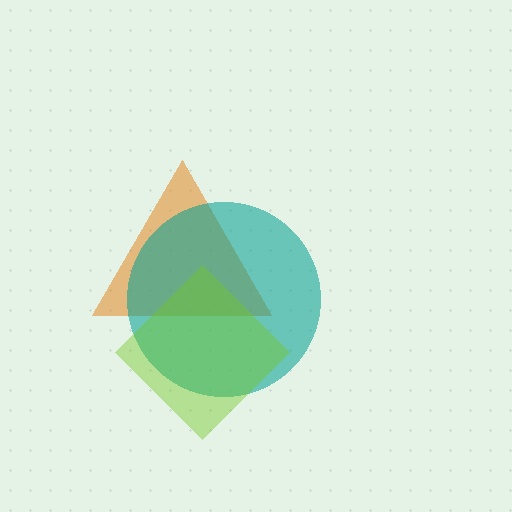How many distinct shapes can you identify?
There are 3 distinct shapes: an orange triangle, a teal circle, a lime diamond.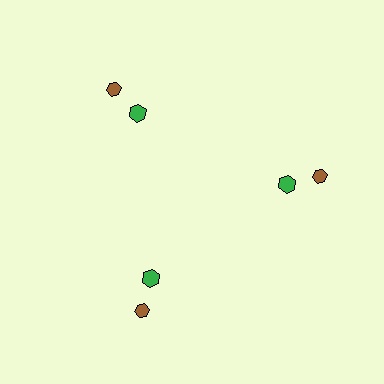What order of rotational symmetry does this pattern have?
This pattern has 3-fold rotational symmetry.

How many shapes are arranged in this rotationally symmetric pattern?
There are 6 shapes, arranged in 3 groups of 2.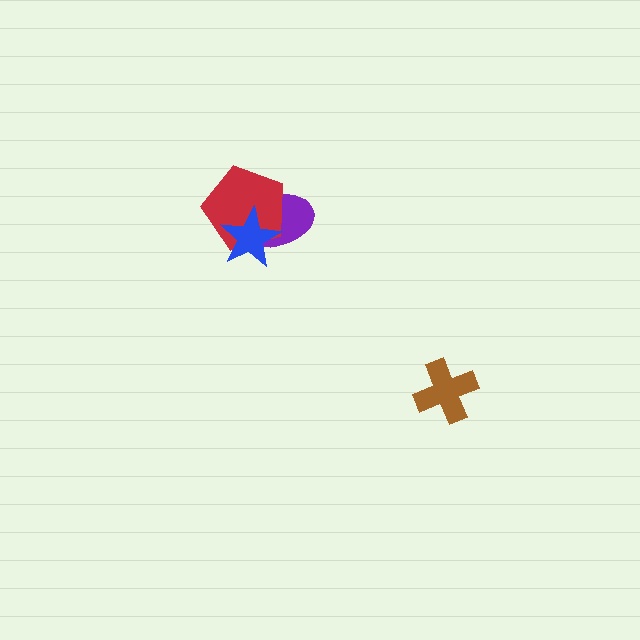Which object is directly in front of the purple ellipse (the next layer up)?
The red pentagon is directly in front of the purple ellipse.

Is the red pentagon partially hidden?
Yes, it is partially covered by another shape.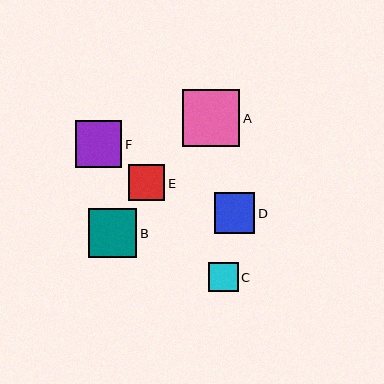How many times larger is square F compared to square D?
Square F is approximately 1.1 times the size of square D.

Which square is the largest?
Square A is the largest with a size of approximately 57 pixels.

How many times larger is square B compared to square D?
Square B is approximately 1.2 times the size of square D.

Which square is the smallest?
Square C is the smallest with a size of approximately 30 pixels.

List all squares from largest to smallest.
From largest to smallest: A, B, F, D, E, C.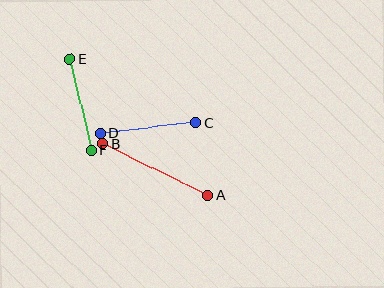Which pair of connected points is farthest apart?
Points A and B are farthest apart.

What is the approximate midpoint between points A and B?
The midpoint is at approximately (155, 170) pixels.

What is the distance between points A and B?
The distance is approximately 116 pixels.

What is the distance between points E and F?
The distance is approximately 94 pixels.